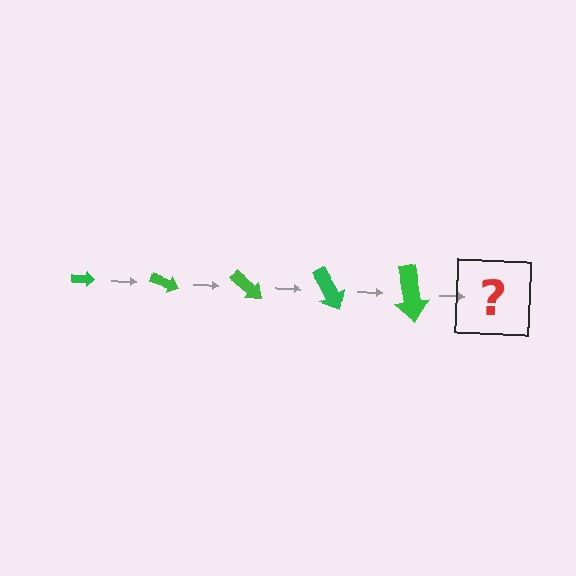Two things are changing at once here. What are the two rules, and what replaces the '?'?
The two rules are that the arrow grows larger each step and it rotates 20 degrees each step. The '?' should be an arrow, larger than the previous one and rotated 100 degrees from the start.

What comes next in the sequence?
The next element should be an arrow, larger than the previous one and rotated 100 degrees from the start.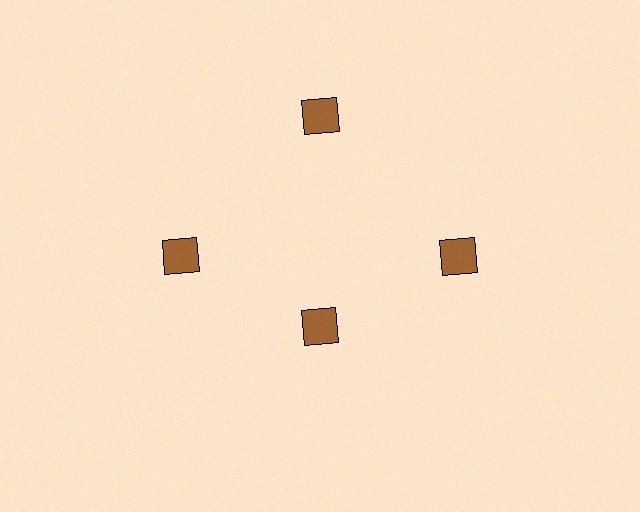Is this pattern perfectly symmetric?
No. The 4 brown diamonds are arranged in a ring, but one element near the 6 o'clock position is pulled inward toward the center, breaking the 4-fold rotational symmetry.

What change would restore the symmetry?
The symmetry would be restored by moving it outward, back onto the ring so that all 4 diamonds sit at equal angles and equal distance from the center.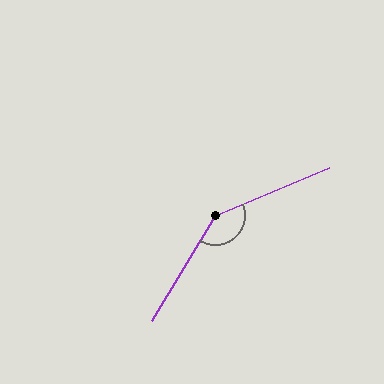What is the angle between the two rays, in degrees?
Approximately 144 degrees.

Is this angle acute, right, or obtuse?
It is obtuse.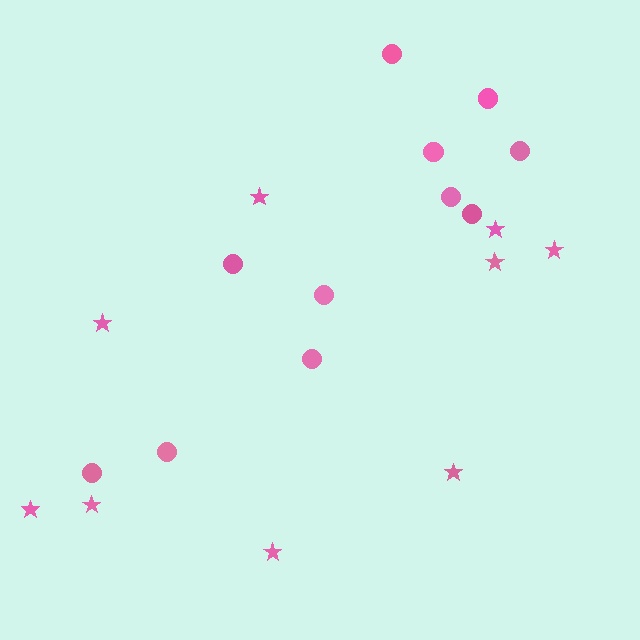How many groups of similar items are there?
There are 2 groups: one group of stars (9) and one group of circles (11).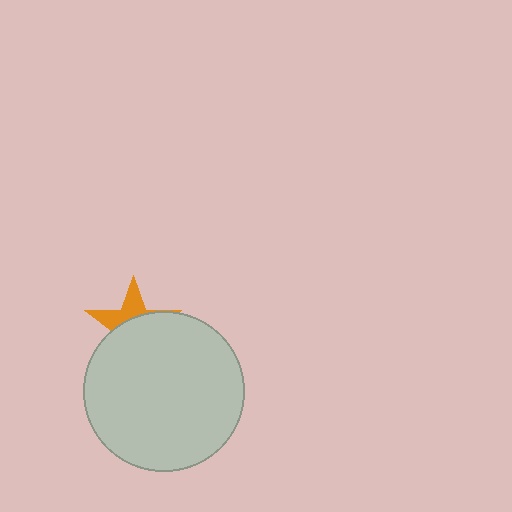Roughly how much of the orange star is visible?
A small part of it is visible (roughly 37%).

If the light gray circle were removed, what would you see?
You would see the complete orange star.